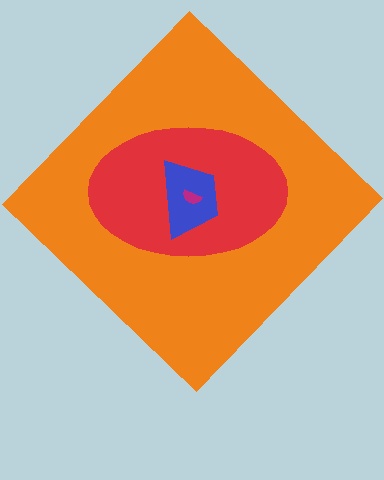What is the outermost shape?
The orange diamond.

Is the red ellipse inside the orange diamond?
Yes.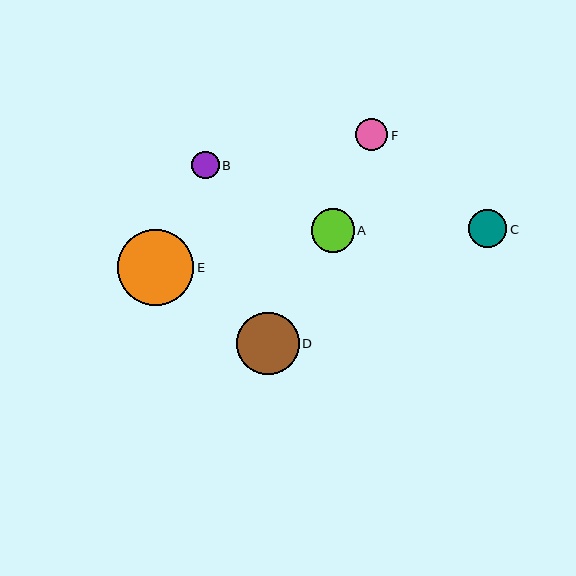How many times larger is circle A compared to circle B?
Circle A is approximately 1.5 times the size of circle B.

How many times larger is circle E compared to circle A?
Circle E is approximately 1.8 times the size of circle A.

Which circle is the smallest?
Circle B is the smallest with a size of approximately 28 pixels.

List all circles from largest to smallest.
From largest to smallest: E, D, A, C, F, B.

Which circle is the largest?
Circle E is the largest with a size of approximately 76 pixels.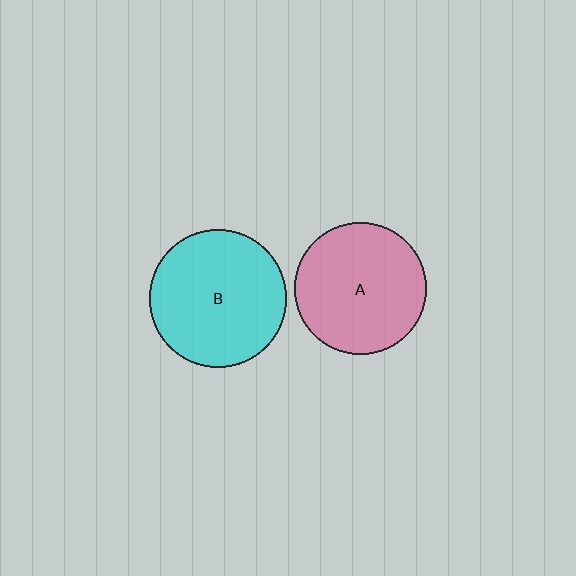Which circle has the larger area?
Circle B (cyan).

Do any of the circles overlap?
No, none of the circles overlap.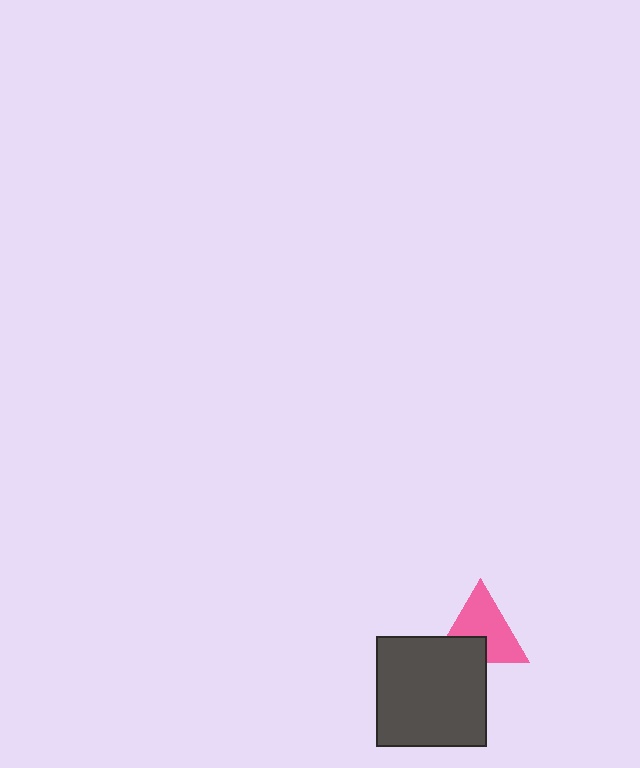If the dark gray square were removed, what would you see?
You would see the complete pink triangle.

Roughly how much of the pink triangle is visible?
Most of it is visible (roughly 68%).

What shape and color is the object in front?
The object in front is a dark gray square.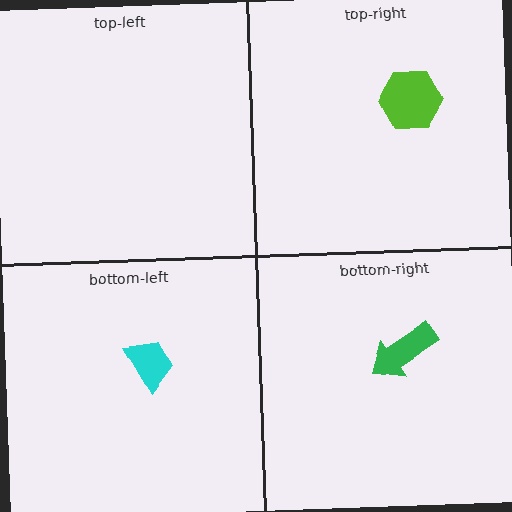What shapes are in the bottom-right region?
The green arrow.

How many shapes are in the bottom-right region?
1.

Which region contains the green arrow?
The bottom-right region.